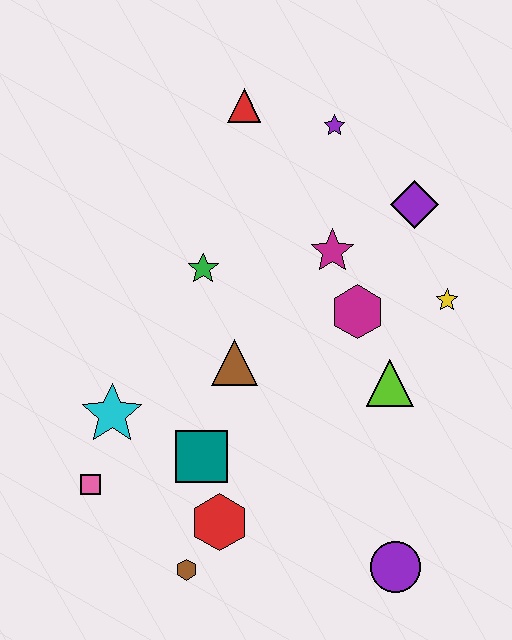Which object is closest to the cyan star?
The pink square is closest to the cyan star.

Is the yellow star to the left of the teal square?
No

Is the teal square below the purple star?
Yes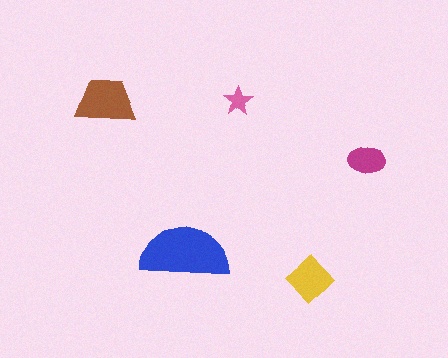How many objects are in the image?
There are 5 objects in the image.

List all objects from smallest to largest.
The pink star, the magenta ellipse, the yellow diamond, the brown trapezoid, the blue semicircle.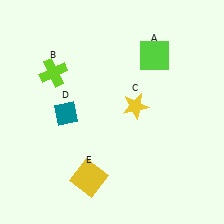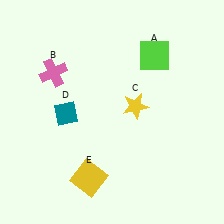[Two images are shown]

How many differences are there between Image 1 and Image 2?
There is 1 difference between the two images.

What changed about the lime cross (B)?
In Image 1, B is lime. In Image 2, it changed to pink.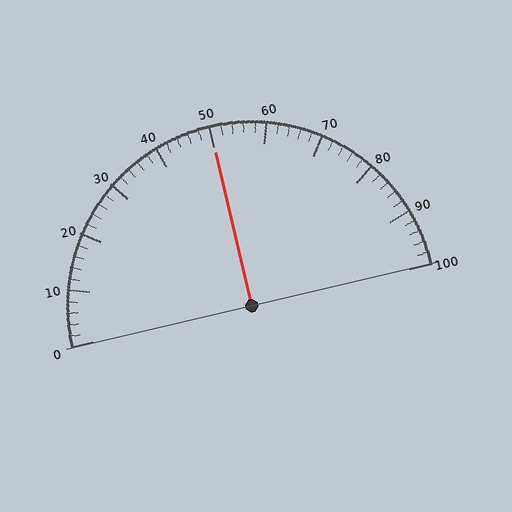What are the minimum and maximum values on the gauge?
The gauge ranges from 0 to 100.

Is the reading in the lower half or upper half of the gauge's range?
The reading is in the upper half of the range (0 to 100).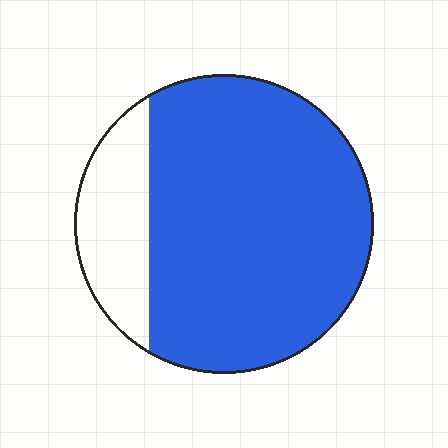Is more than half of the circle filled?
Yes.